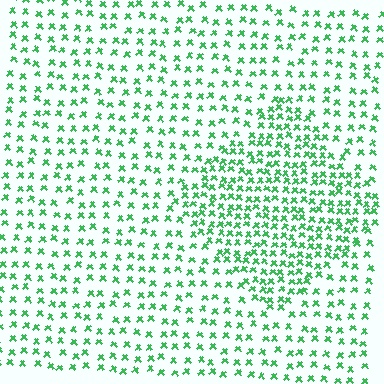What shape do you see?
I see a diamond.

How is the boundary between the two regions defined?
The boundary is defined by a change in element density (approximately 1.9x ratio). All elements are the same color, size, and shape.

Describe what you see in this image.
The image contains small green elements arranged at two different densities. A diamond-shaped region is visible where the elements are more densely packed than the surrounding area.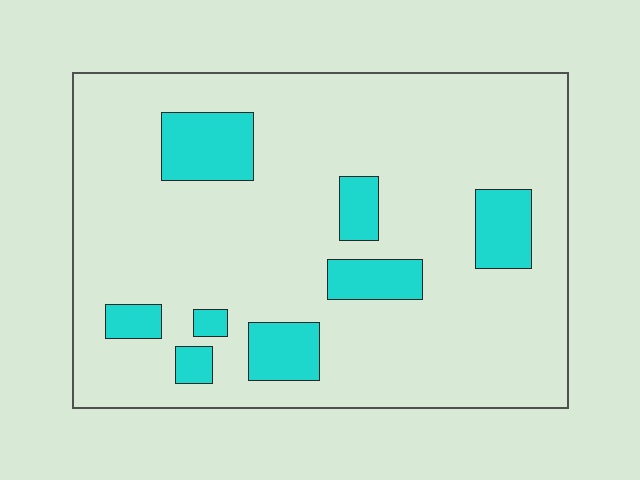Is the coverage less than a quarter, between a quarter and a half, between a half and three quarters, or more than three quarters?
Less than a quarter.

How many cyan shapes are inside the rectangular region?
8.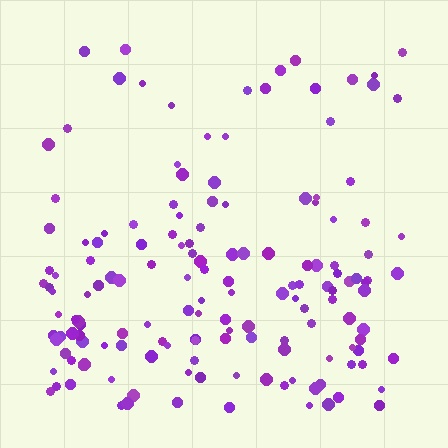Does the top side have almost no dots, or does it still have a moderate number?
Still a moderate number, just noticeably fewer than the bottom.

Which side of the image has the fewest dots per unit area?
The top.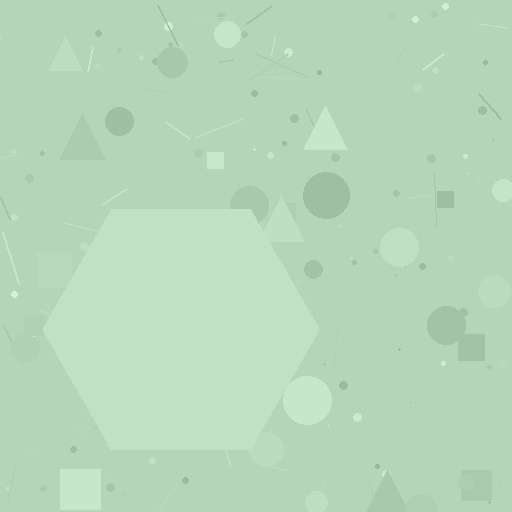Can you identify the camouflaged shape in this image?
The camouflaged shape is a hexagon.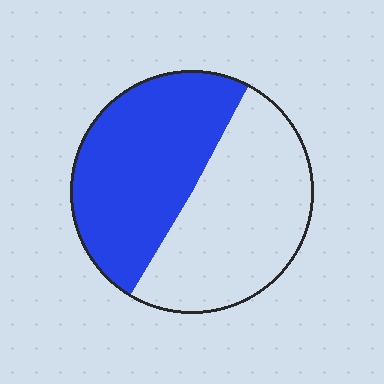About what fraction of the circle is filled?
About one half (1/2).